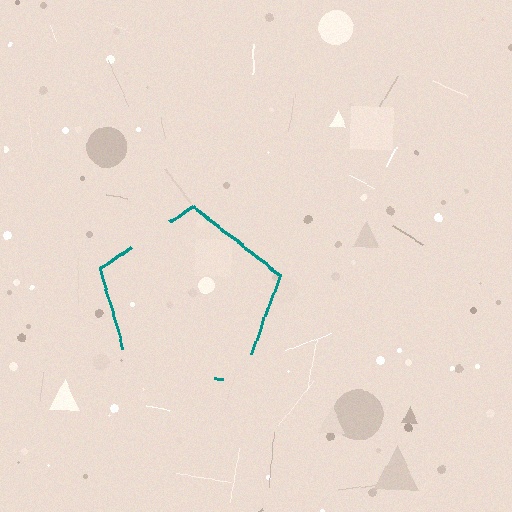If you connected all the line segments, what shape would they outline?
They would outline a pentagon.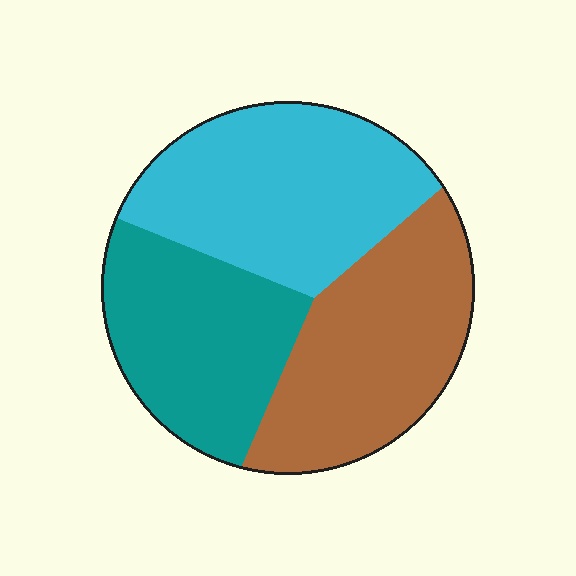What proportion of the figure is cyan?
Cyan takes up about three eighths (3/8) of the figure.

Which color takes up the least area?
Teal, at roughly 30%.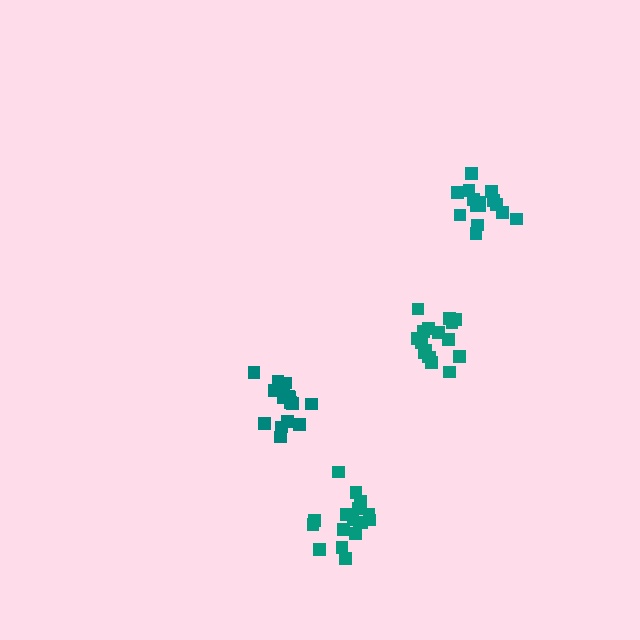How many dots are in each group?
Group 1: 17 dots, Group 2: 16 dots, Group 3: 16 dots, Group 4: 17 dots (66 total).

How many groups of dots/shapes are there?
There are 4 groups.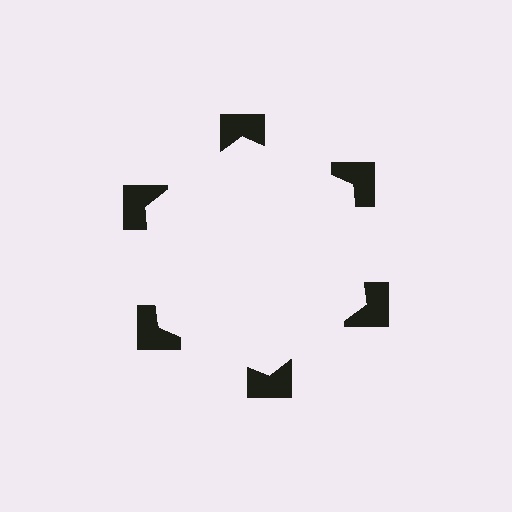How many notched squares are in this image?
There are 6 — one at each vertex of the illusory hexagon.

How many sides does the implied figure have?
6 sides.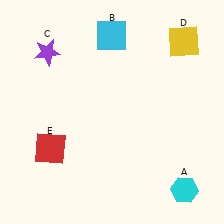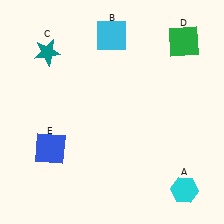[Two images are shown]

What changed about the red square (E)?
In Image 1, E is red. In Image 2, it changed to blue.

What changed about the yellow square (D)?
In Image 1, D is yellow. In Image 2, it changed to green.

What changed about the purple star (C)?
In Image 1, C is purple. In Image 2, it changed to teal.